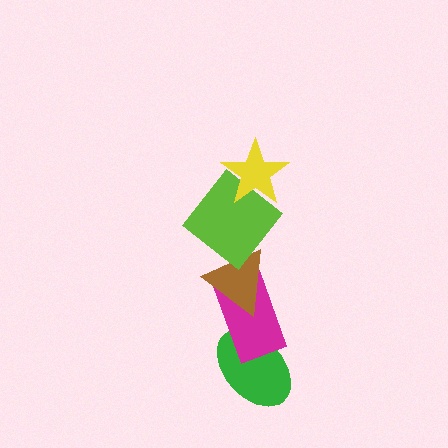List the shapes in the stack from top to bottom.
From top to bottom: the yellow star, the lime diamond, the brown triangle, the magenta rectangle, the green ellipse.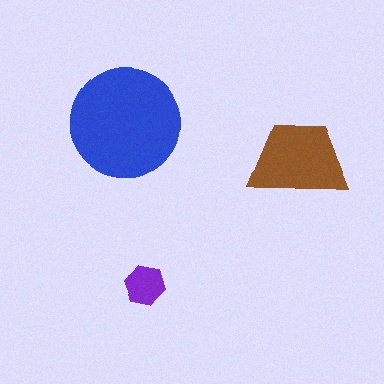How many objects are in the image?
There are 3 objects in the image.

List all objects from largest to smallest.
The blue circle, the brown trapezoid, the purple hexagon.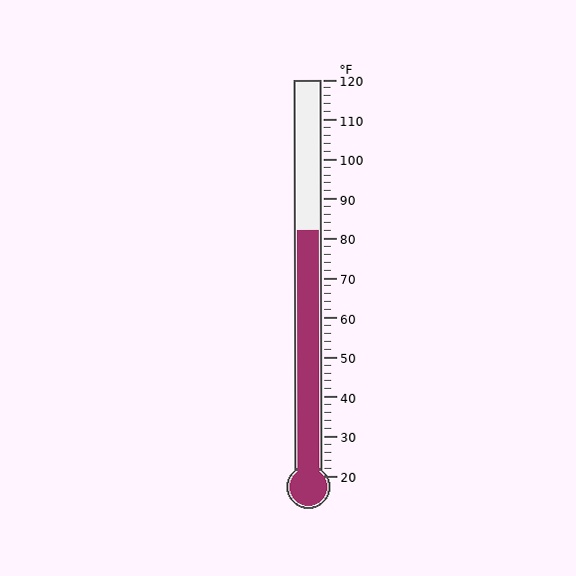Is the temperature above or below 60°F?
The temperature is above 60°F.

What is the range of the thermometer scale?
The thermometer scale ranges from 20°F to 120°F.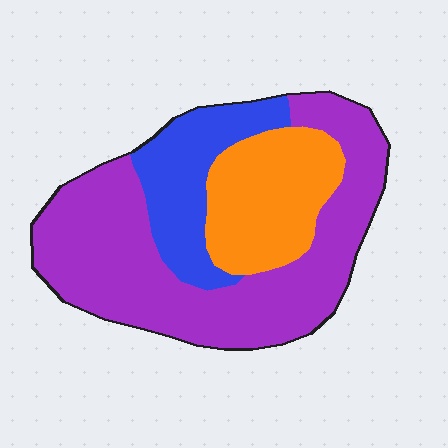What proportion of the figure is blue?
Blue covers 20% of the figure.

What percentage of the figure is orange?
Orange takes up about one quarter (1/4) of the figure.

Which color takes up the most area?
Purple, at roughly 55%.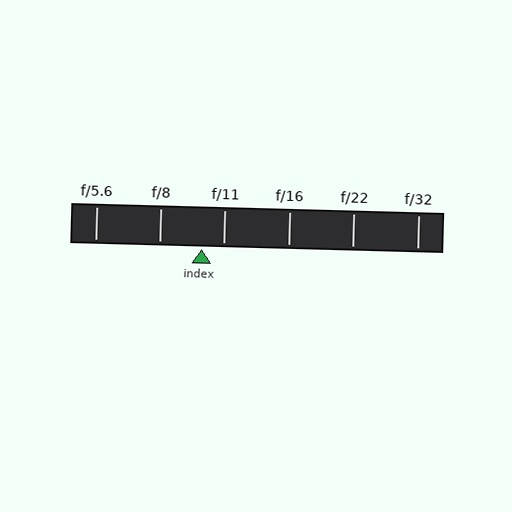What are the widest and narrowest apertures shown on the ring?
The widest aperture shown is f/5.6 and the narrowest is f/32.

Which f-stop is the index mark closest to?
The index mark is closest to f/11.